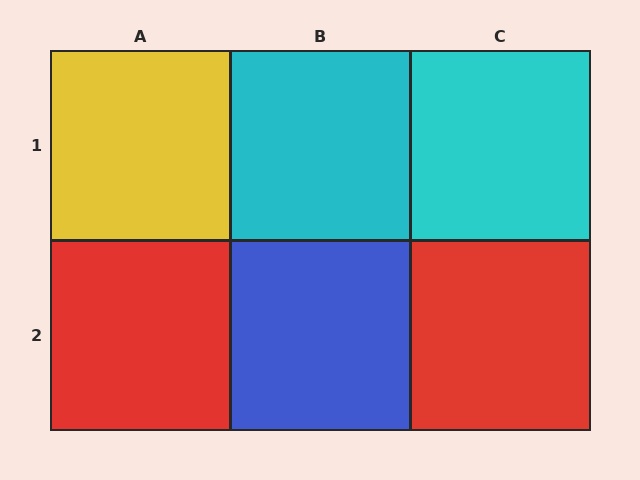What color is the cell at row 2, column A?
Red.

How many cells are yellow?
1 cell is yellow.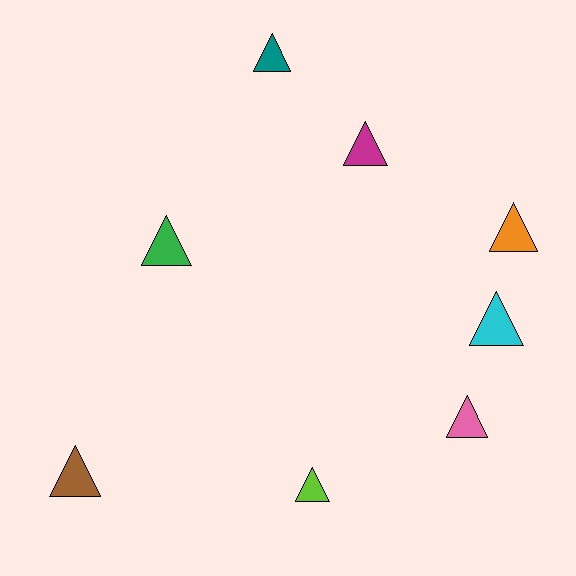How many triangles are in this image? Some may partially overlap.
There are 8 triangles.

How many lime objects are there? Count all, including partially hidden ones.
There is 1 lime object.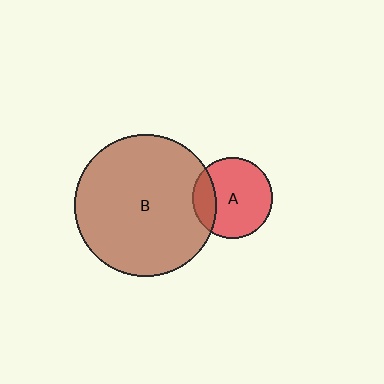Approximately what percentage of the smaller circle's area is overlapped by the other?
Approximately 20%.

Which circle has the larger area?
Circle B (brown).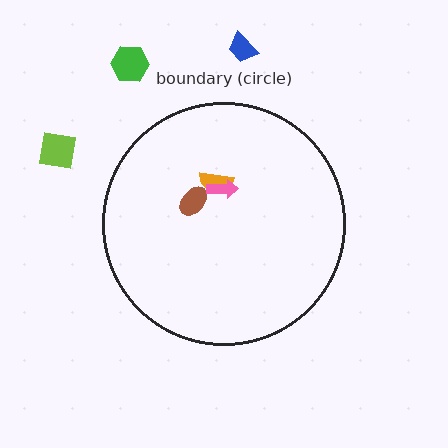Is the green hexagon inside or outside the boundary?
Outside.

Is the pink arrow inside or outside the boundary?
Inside.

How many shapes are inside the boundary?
3 inside, 3 outside.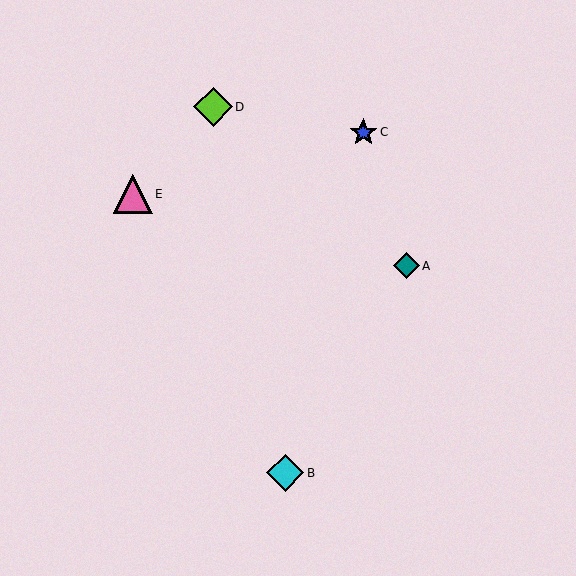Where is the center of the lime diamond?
The center of the lime diamond is at (213, 107).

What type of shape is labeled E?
Shape E is a pink triangle.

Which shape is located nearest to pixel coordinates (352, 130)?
The blue star (labeled C) at (363, 132) is nearest to that location.